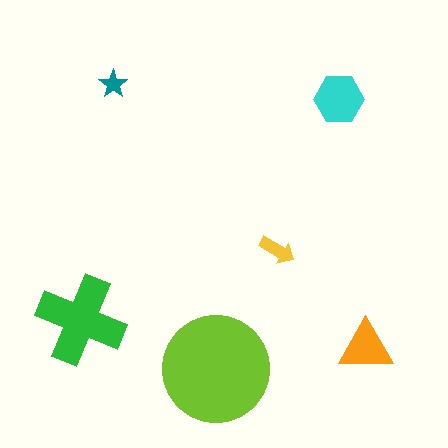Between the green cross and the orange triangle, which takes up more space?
The green cross.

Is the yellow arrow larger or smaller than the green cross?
Smaller.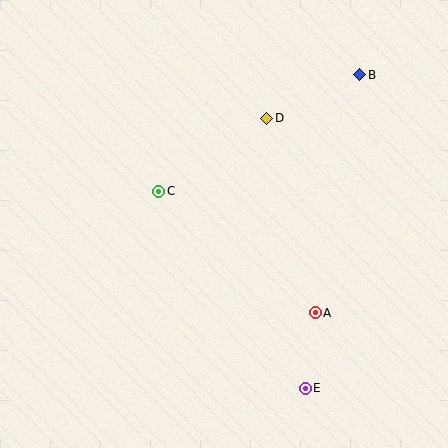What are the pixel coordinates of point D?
Point D is at (267, 118).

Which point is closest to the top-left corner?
Point C is closest to the top-left corner.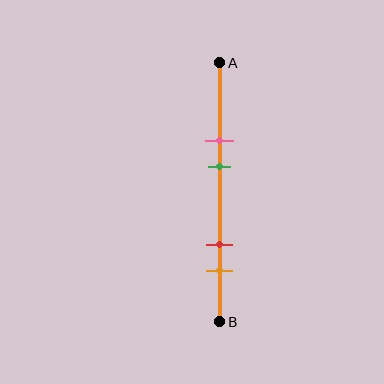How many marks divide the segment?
There are 4 marks dividing the segment.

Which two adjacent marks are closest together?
The pink and green marks are the closest adjacent pair.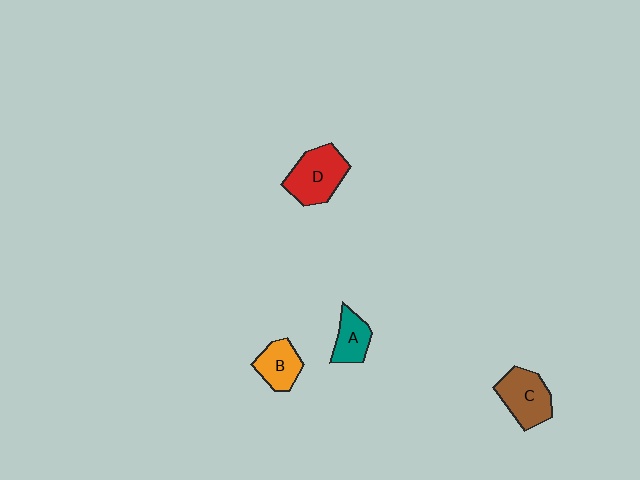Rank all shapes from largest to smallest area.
From largest to smallest: D (red), C (brown), B (orange), A (teal).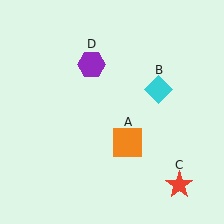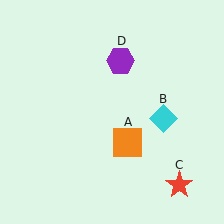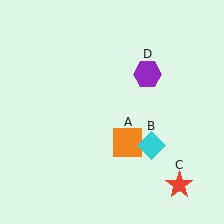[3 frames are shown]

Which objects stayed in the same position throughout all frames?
Orange square (object A) and red star (object C) remained stationary.